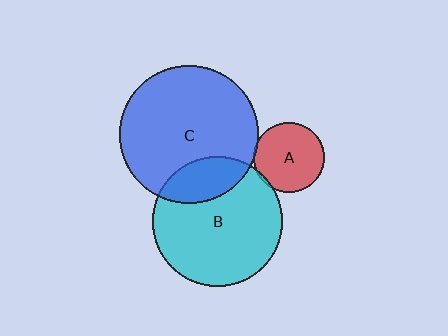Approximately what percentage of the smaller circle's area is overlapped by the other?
Approximately 5%.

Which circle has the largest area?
Circle C (blue).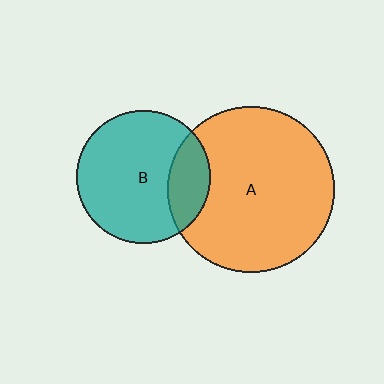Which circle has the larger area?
Circle A (orange).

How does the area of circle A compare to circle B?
Approximately 1.5 times.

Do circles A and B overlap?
Yes.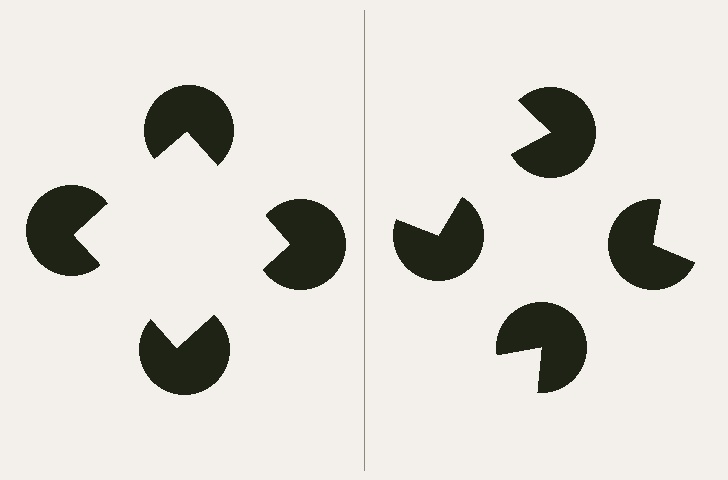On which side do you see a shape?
An illusory square appears on the left side. On the right side the wedge cuts are rotated, so no coherent shape forms.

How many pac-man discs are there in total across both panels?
8 — 4 on each side.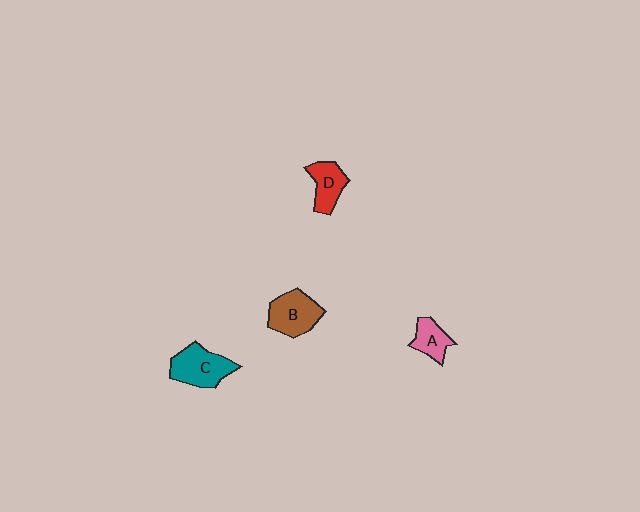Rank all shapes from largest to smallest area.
From largest to smallest: C (teal), B (brown), D (red), A (pink).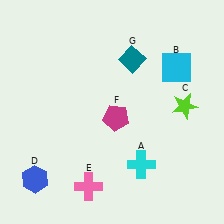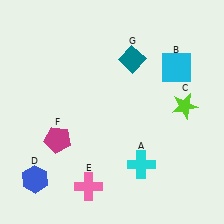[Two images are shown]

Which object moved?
The magenta pentagon (F) moved left.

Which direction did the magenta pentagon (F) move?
The magenta pentagon (F) moved left.